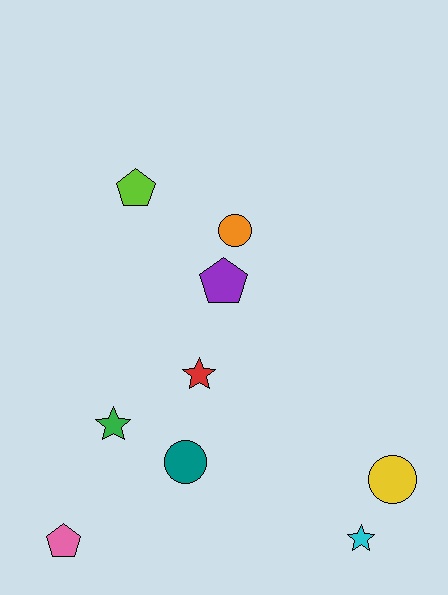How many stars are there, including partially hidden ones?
There are 3 stars.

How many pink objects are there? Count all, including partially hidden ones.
There is 1 pink object.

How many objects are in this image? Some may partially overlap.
There are 9 objects.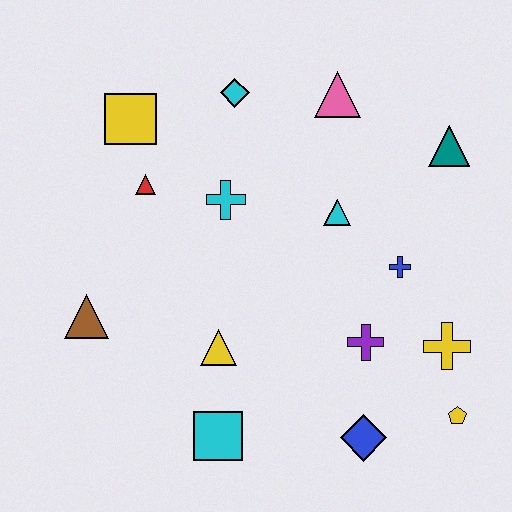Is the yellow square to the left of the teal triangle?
Yes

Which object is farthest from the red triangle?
The yellow pentagon is farthest from the red triangle.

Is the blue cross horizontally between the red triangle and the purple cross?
No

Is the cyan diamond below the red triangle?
No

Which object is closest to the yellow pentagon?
The yellow cross is closest to the yellow pentagon.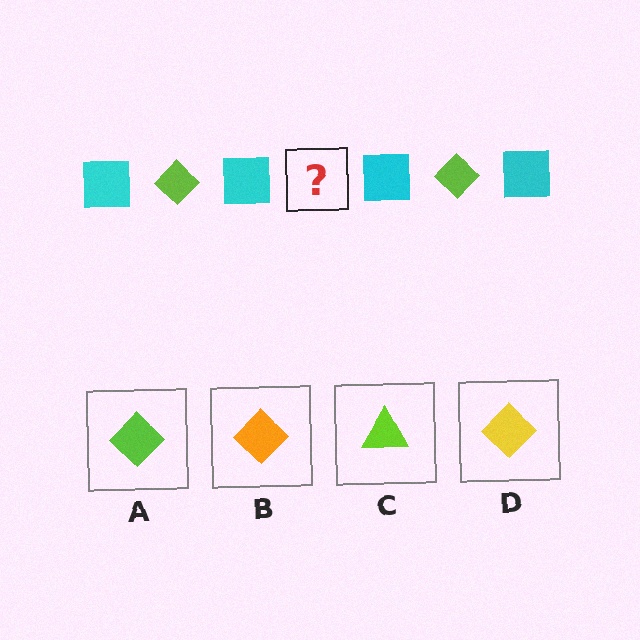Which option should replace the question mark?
Option A.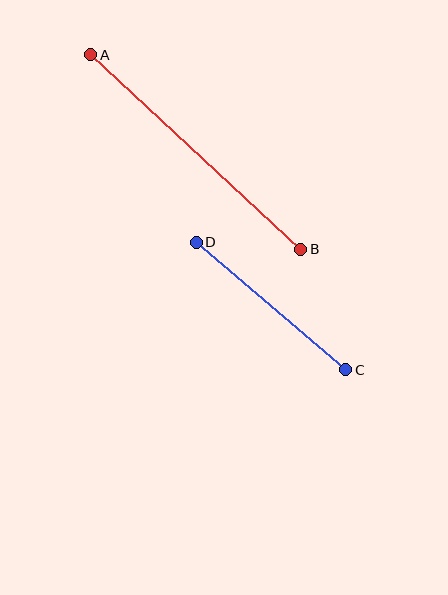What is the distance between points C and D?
The distance is approximately 196 pixels.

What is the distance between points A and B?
The distance is approximately 286 pixels.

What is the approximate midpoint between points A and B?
The midpoint is at approximately (196, 152) pixels.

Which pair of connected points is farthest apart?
Points A and B are farthest apart.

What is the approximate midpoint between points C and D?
The midpoint is at approximately (271, 306) pixels.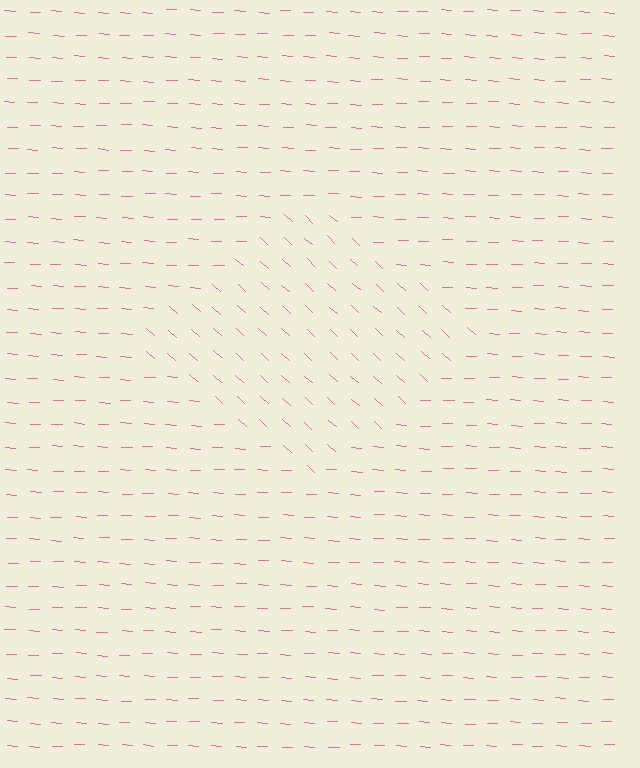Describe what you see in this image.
The image is filled with small pink line segments. A diamond region in the image has lines oriented differently from the surrounding lines, creating a visible texture boundary.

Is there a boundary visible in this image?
Yes, there is a texture boundary formed by a change in line orientation.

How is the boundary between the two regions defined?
The boundary is defined purely by a change in line orientation (approximately 39 degrees difference). All lines are the same color and thickness.